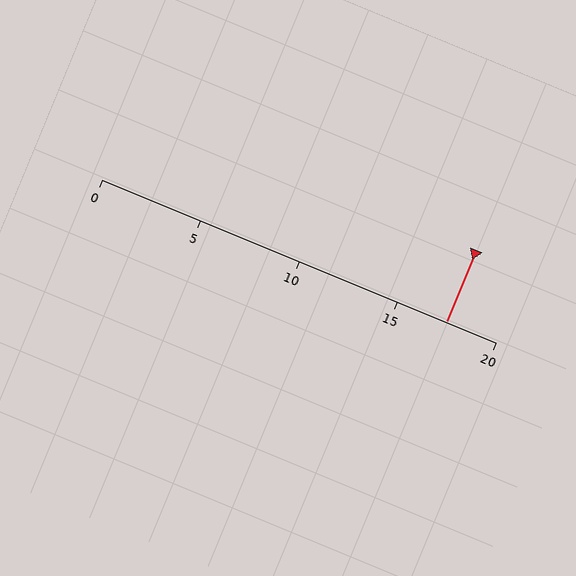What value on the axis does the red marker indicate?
The marker indicates approximately 17.5.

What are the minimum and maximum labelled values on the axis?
The axis runs from 0 to 20.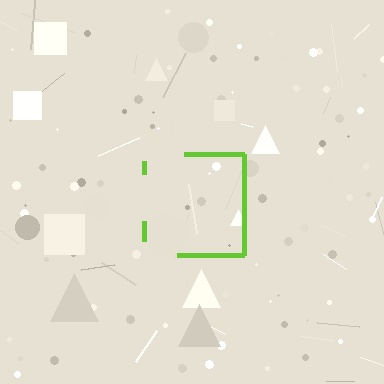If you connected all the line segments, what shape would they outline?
They would outline a square.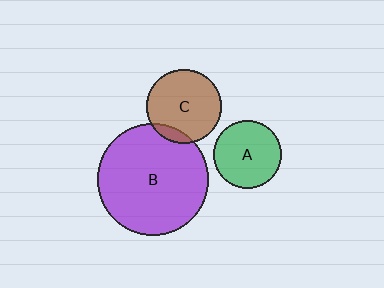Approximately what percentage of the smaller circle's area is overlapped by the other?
Approximately 10%.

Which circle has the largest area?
Circle B (purple).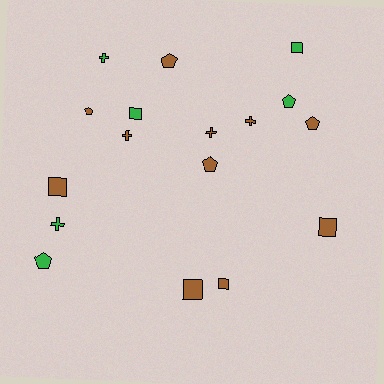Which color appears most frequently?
Brown, with 11 objects.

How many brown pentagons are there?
There are 4 brown pentagons.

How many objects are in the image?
There are 17 objects.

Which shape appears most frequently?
Square, with 6 objects.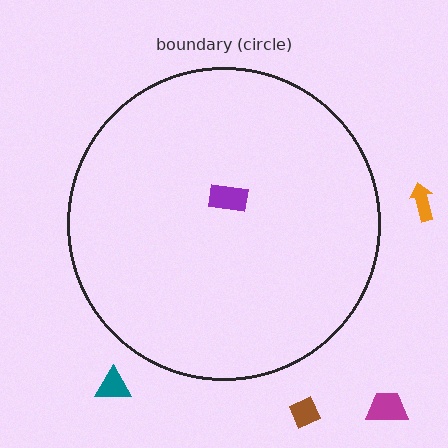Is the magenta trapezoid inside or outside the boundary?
Outside.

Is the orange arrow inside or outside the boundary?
Outside.